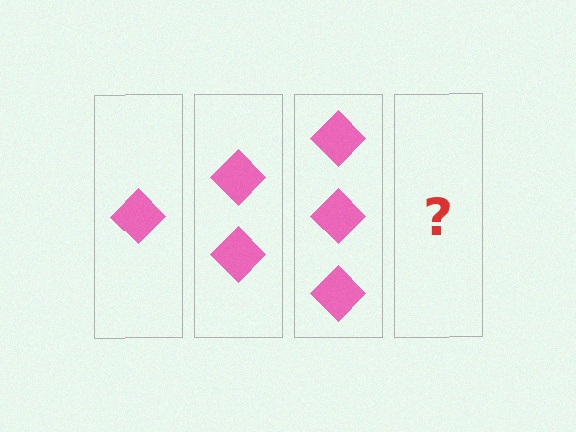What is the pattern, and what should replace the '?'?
The pattern is that each step adds one more diamond. The '?' should be 4 diamonds.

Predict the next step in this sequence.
The next step is 4 diamonds.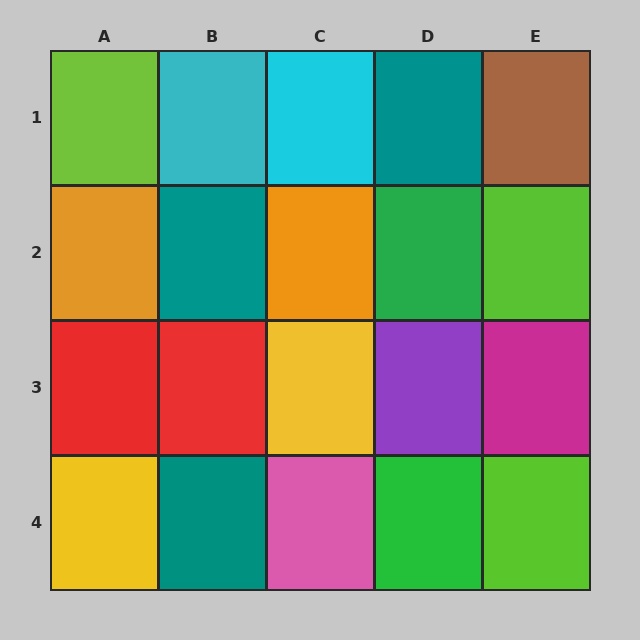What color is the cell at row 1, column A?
Lime.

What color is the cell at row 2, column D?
Green.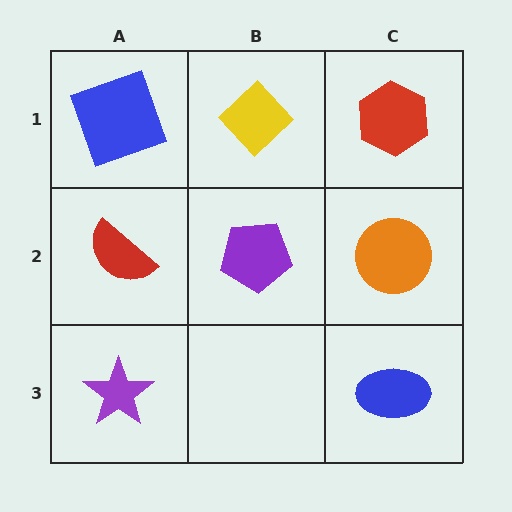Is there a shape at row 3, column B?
No, that cell is empty.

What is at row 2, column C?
An orange circle.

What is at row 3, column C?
A blue ellipse.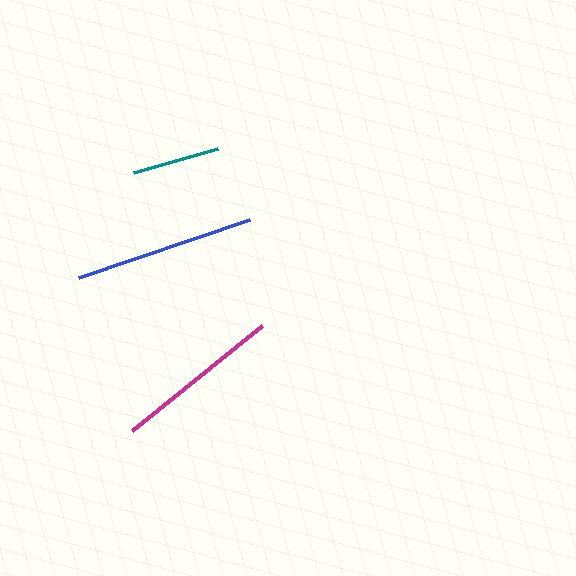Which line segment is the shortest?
The teal line is the shortest at approximately 87 pixels.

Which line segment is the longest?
The blue line is the longest at approximately 181 pixels.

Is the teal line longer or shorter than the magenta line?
The magenta line is longer than the teal line.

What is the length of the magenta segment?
The magenta segment is approximately 167 pixels long.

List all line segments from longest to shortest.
From longest to shortest: blue, magenta, teal.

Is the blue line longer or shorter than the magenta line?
The blue line is longer than the magenta line.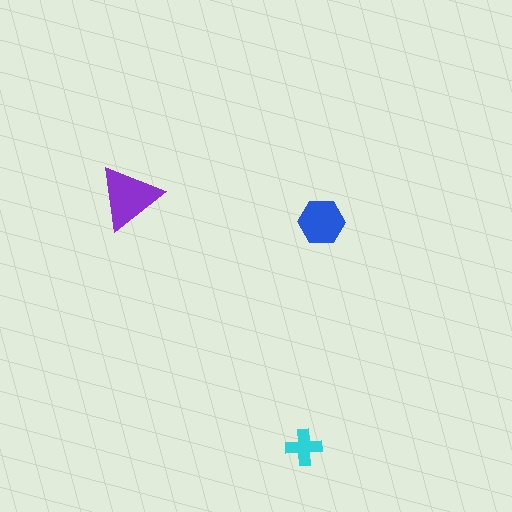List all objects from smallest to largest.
The cyan cross, the blue hexagon, the purple triangle.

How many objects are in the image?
There are 3 objects in the image.